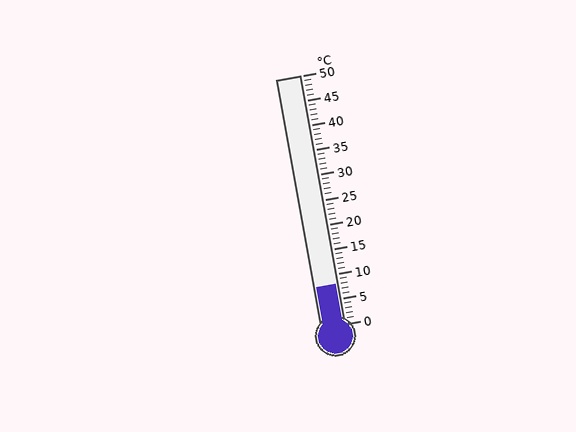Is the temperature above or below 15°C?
The temperature is below 15°C.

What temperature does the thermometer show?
The thermometer shows approximately 8°C.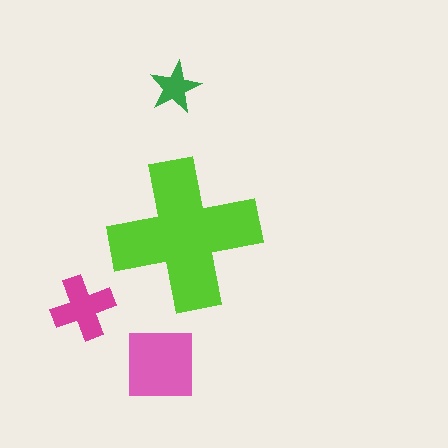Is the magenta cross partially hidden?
No, the magenta cross is fully visible.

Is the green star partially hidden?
No, the green star is fully visible.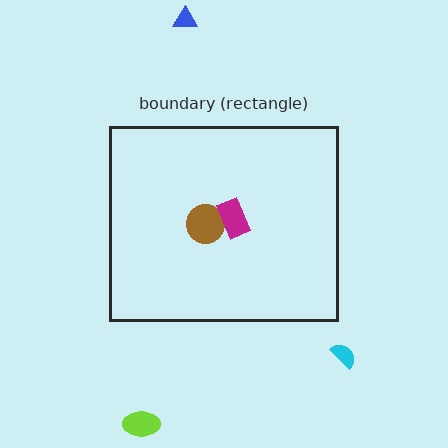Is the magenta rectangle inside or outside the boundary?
Inside.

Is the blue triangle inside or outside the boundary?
Outside.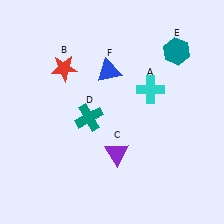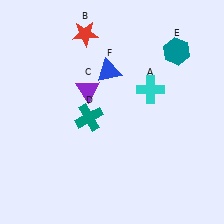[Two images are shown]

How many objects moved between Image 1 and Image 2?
2 objects moved between the two images.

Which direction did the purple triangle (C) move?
The purple triangle (C) moved up.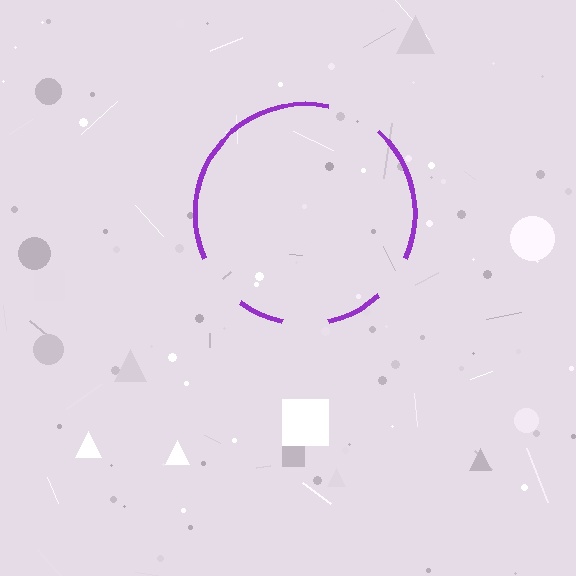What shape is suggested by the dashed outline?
The dashed outline suggests a circle.